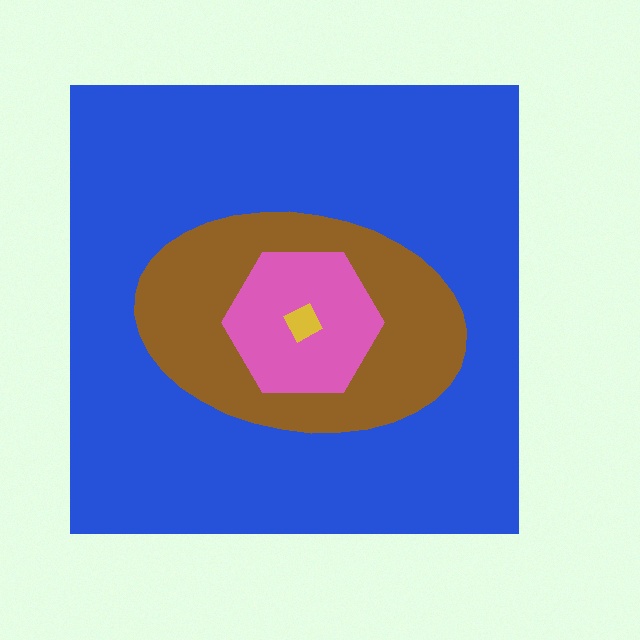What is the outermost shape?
The blue square.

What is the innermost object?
The yellow diamond.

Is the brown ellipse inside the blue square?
Yes.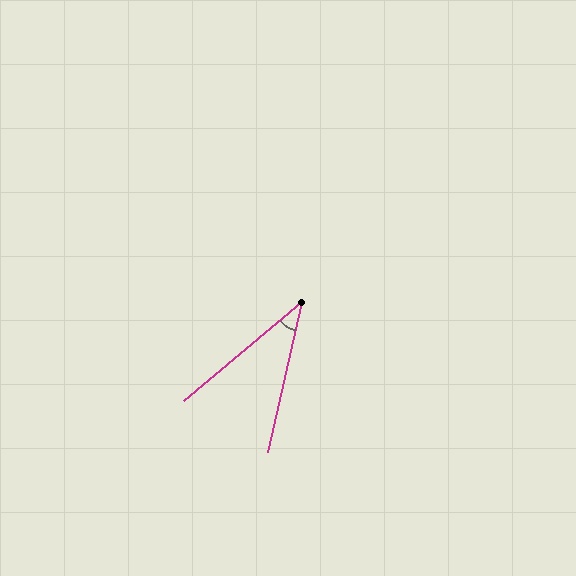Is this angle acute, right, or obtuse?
It is acute.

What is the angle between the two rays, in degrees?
Approximately 37 degrees.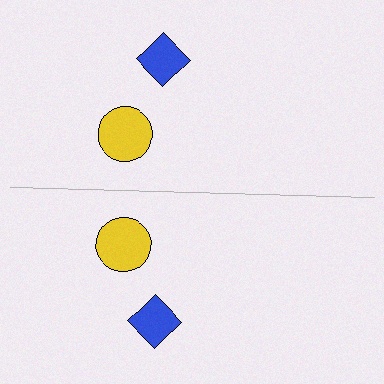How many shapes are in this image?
There are 4 shapes in this image.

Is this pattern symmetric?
Yes, this pattern has bilateral (reflection) symmetry.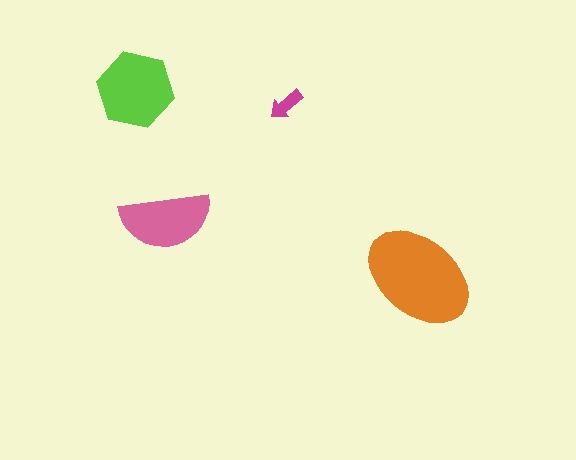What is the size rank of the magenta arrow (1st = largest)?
4th.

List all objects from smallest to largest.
The magenta arrow, the pink semicircle, the lime hexagon, the orange ellipse.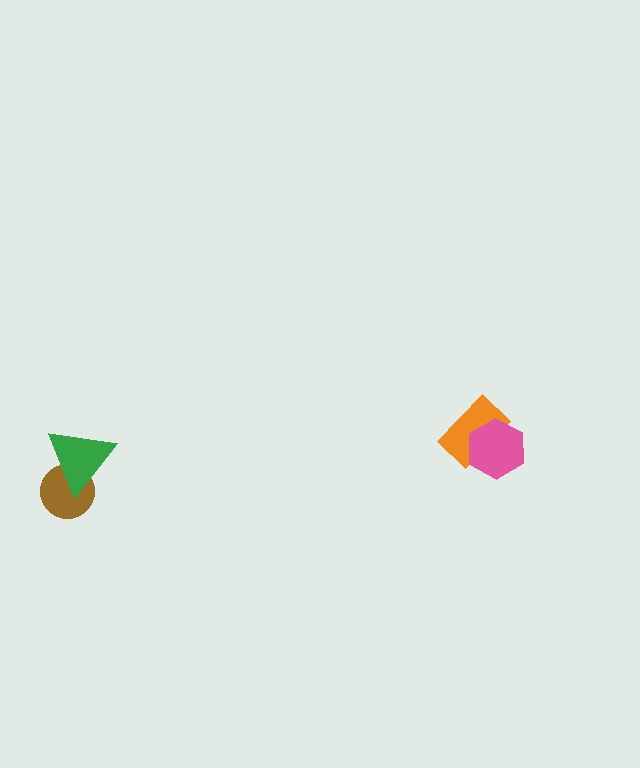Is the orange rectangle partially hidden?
Yes, it is partially covered by another shape.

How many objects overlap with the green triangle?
1 object overlaps with the green triangle.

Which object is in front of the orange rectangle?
The pink hexagon is in front of the orange rectangle.